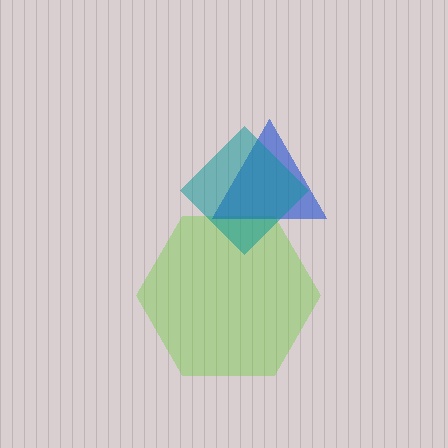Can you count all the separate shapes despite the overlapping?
Yes, there are 3 separate shapes.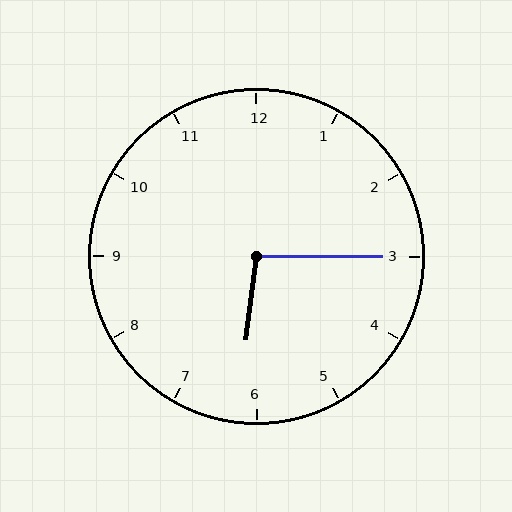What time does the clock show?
6:15.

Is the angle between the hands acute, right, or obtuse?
It is obtuse.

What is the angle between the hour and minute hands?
Approximately 98 degrees.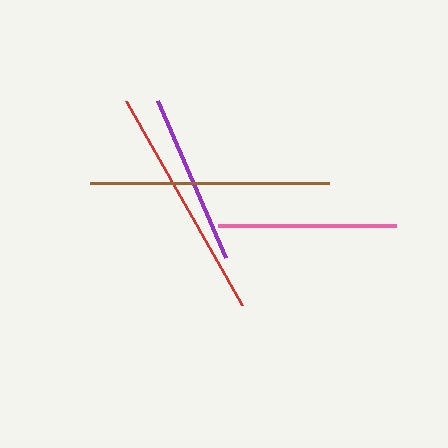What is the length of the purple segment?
The purple segment is approximately 172 pixels long.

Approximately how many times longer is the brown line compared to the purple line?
The brown line is approximately 1.4 times the length of the purple line.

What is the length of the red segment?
The red segment is approximately 234 pixels long.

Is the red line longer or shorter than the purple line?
The red line is longer than the purple line.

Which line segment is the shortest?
The teal line is the shortest at approximately 125 pixels.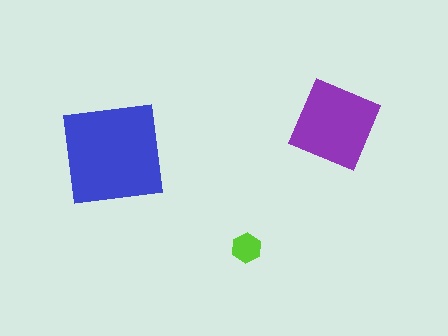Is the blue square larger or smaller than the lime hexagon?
Larger.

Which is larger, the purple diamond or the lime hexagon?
The purple diamond.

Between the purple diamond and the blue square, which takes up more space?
The blue square.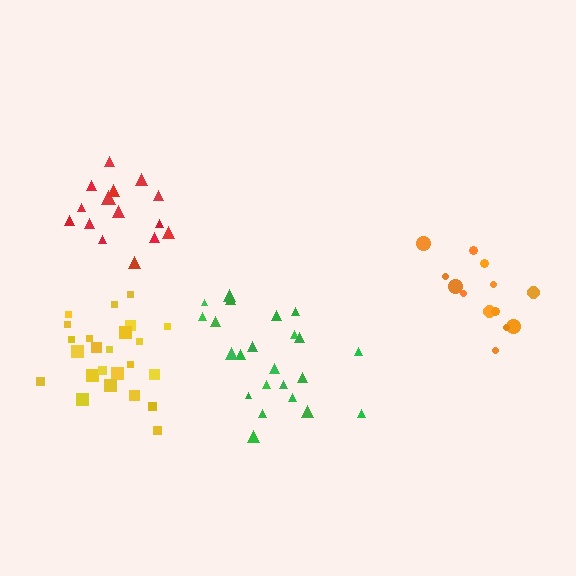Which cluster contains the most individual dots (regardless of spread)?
Yellow (24).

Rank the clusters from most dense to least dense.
yellow, red, orange, green.